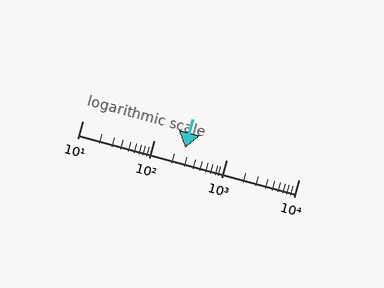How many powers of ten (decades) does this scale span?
The scale spans 3 decades, from 10 to 10000.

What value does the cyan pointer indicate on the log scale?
The pointer indicates approximately 270.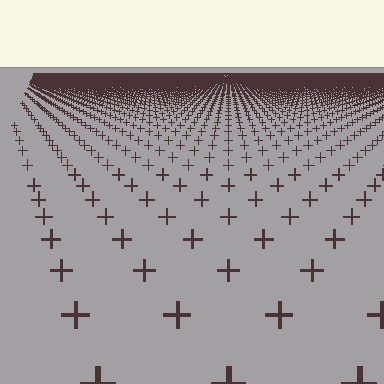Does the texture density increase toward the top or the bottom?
Density increases toward the top.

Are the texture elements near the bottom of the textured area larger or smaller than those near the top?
Larger. Near the bottom, elements are closer to the viewer and appear at a bigger on-screen size.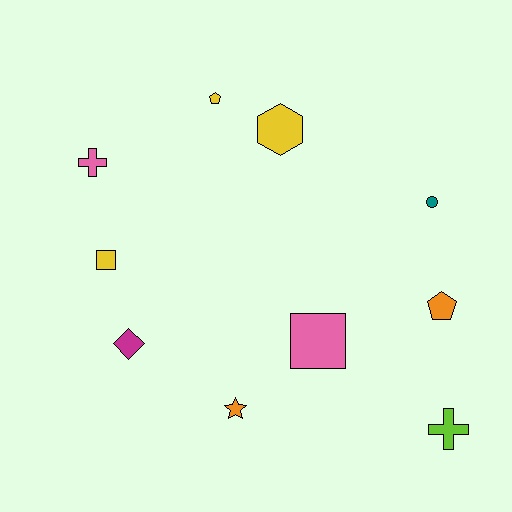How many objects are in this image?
There are 10 objects.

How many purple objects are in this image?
There are no purple objects.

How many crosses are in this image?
There are 2 crosses.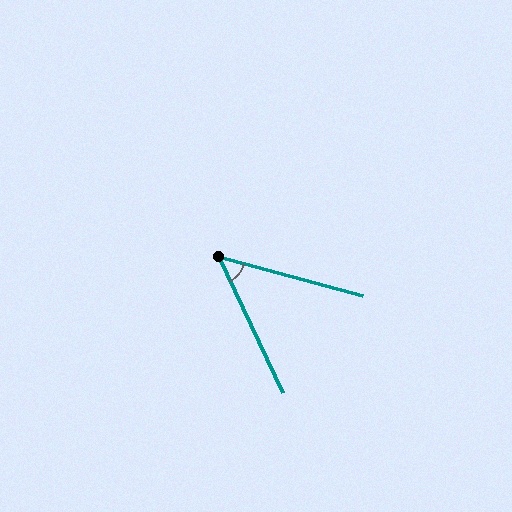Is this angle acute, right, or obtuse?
It is acute.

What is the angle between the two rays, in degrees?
Approximately 50 degrees.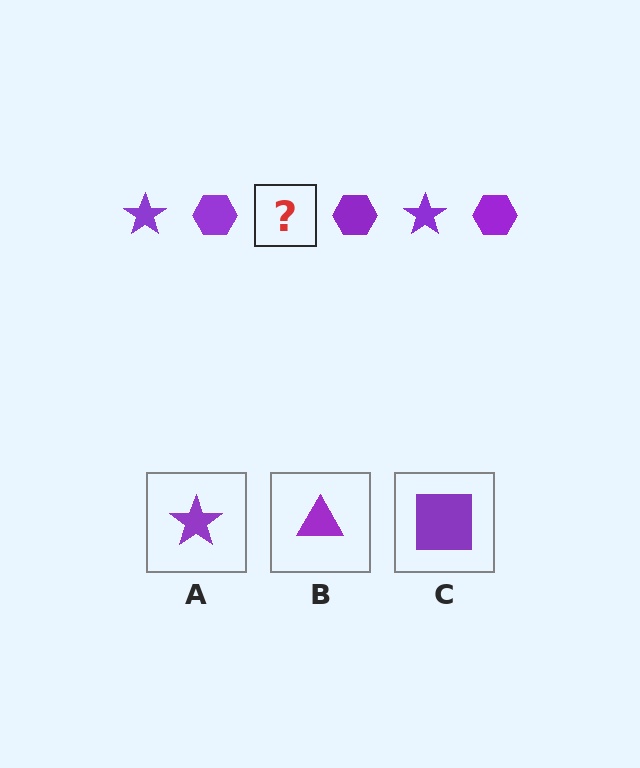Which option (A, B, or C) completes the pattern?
A.